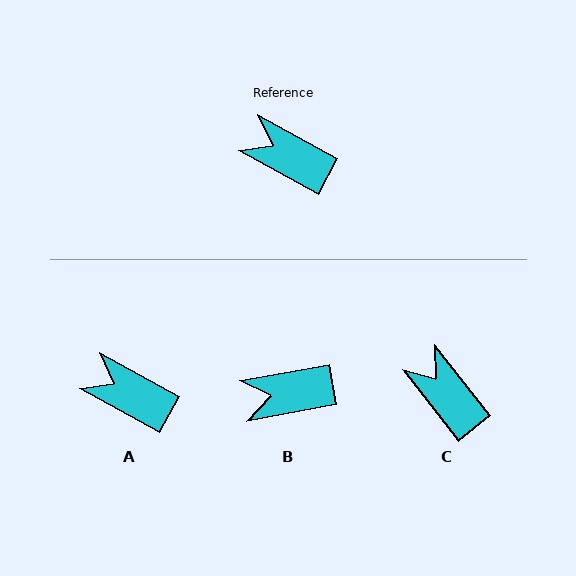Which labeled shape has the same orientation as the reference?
A.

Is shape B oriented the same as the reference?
No, it is off by about 39 degrees.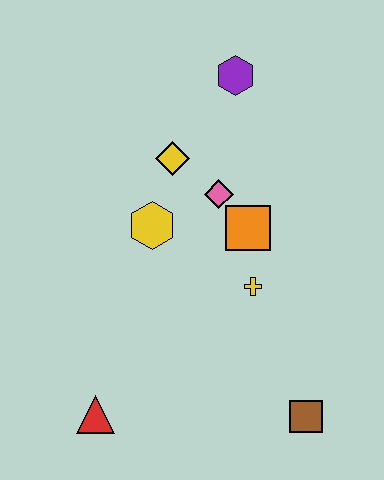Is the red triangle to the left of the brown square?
Yes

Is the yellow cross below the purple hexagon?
Yes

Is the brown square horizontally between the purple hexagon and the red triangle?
No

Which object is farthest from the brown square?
The purple hexagon is farthest from the brown square.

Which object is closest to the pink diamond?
The orange square is closest to the pink diamond.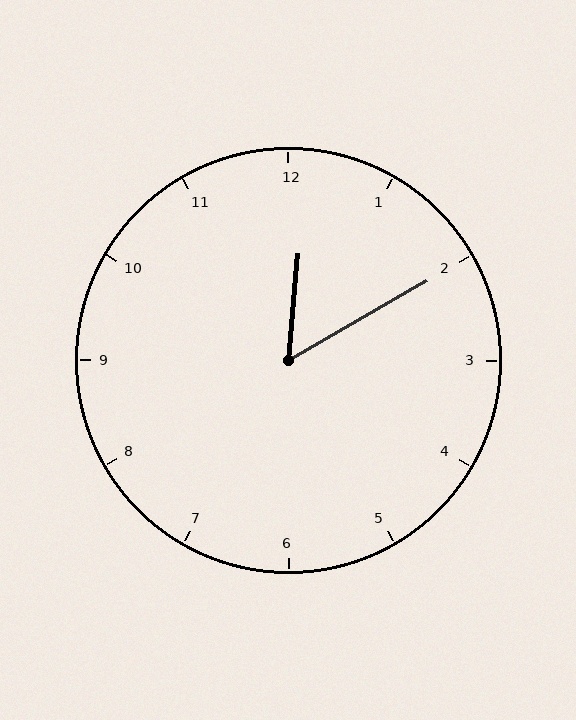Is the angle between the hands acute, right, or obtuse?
It is acute.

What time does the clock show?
12:10.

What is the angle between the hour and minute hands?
Approximately 55 degrees.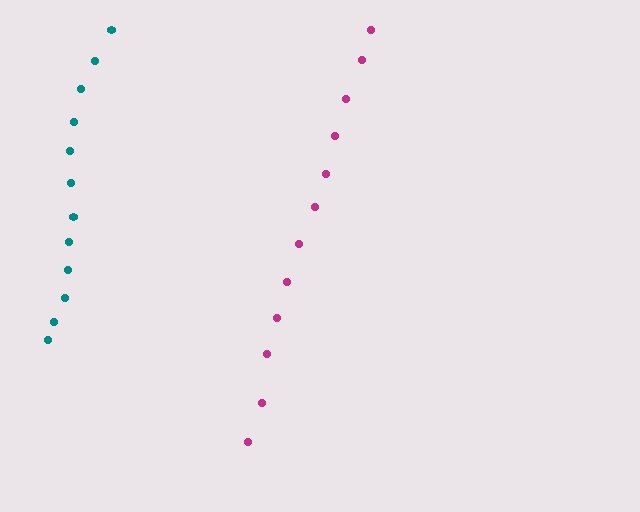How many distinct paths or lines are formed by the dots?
There are 2 distinct paths.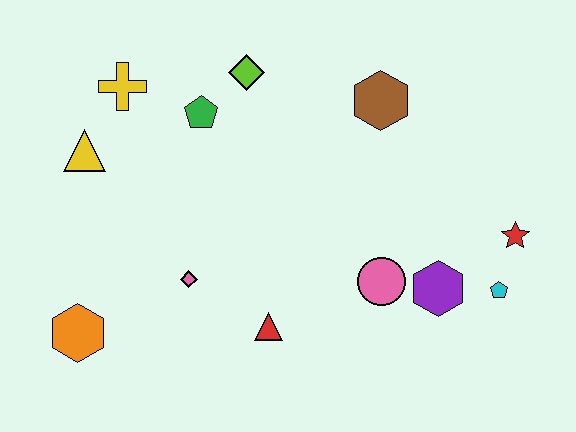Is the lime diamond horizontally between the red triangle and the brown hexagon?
No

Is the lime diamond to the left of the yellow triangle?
No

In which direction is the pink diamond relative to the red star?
The pink diamond is to the left of the red star.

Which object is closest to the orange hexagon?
The pink diamond is closest to the orange hexagon.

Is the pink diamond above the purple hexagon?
Yes